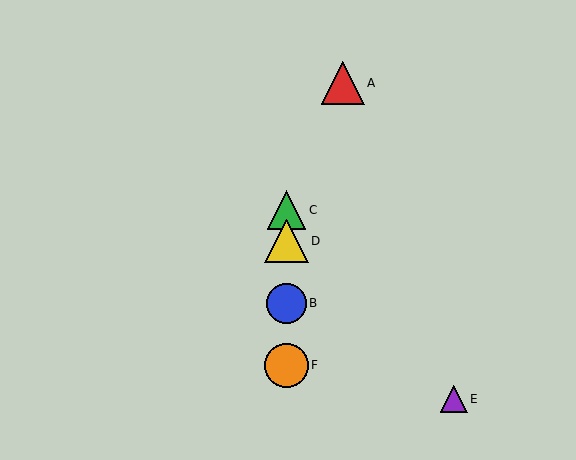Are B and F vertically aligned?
Yes, both are at x≈286.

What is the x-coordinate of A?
Object A is at x≈343.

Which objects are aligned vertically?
Objects B, C, D, F are aligned vertically.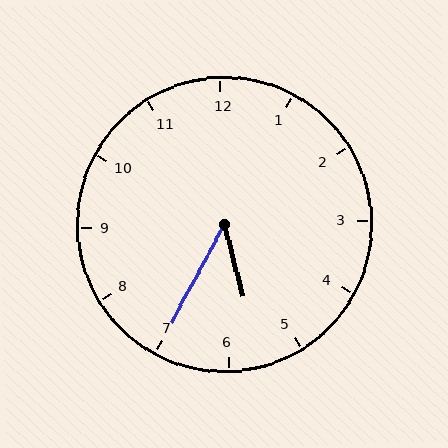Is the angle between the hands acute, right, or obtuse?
It is acute.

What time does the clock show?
5:35.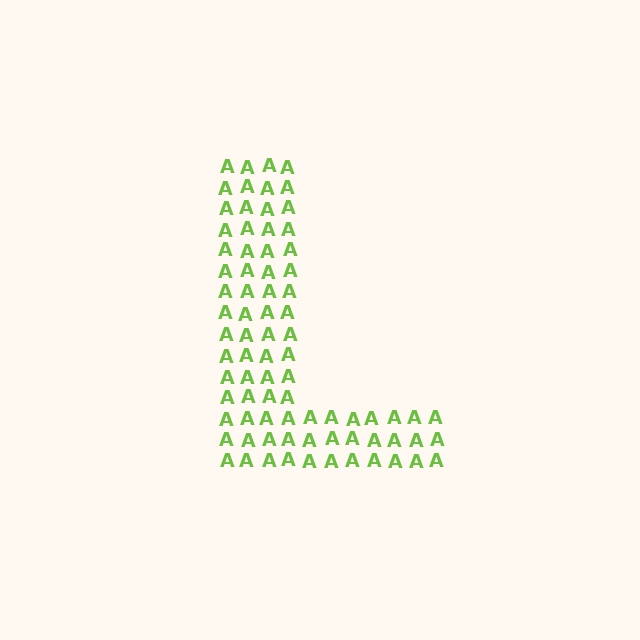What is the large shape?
The large shape is the letter L.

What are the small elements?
The small elements are letter A's.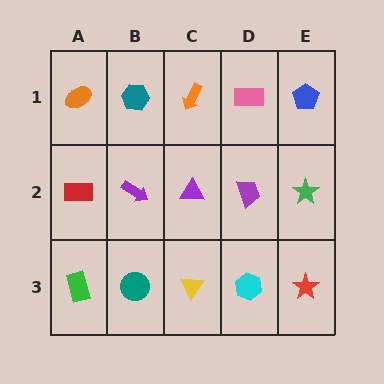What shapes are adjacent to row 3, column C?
A purple triangle (row 2, column C), a teal circle (row 3, column B), a cyan hexagon (row 3, column D).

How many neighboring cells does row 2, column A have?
3.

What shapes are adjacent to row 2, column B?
A teal hexagon (row 1, column B), a teal circle (row 3, column B), a red rectangle (row 2, column A), a purple triangle (row 2, column C).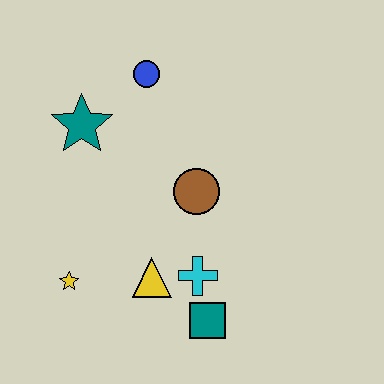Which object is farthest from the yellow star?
The blue circle is farthest from the yellow star.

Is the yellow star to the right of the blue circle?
No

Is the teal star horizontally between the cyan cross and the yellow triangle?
No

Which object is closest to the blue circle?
The teal star is closest to the blue circle.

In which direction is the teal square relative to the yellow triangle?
The teal square is to the right of the yellow triangle.